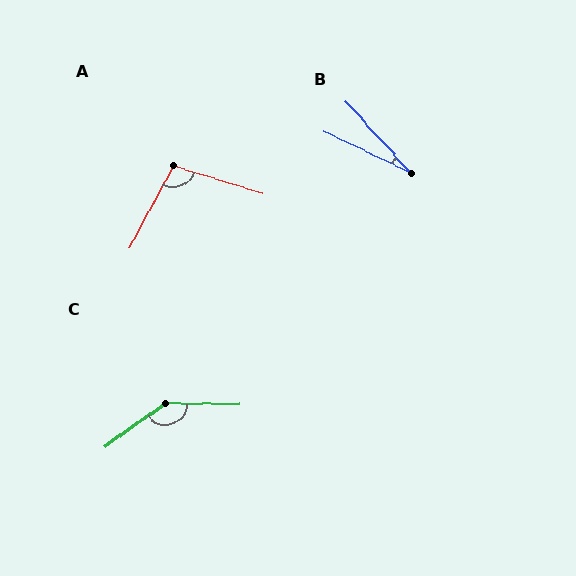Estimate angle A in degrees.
Approximately 101 degrees.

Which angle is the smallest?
B, at approximately 23 degrees.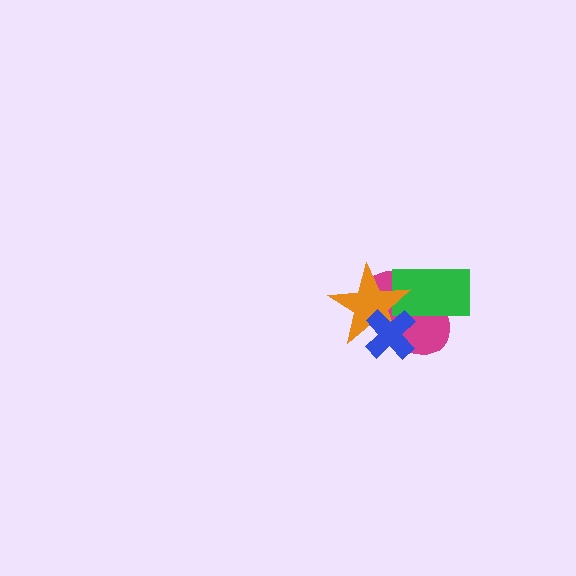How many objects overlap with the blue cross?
3 objects overlap with the blue cross.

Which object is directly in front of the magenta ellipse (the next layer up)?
The green rectangle is directly in front of the magenta ellipse.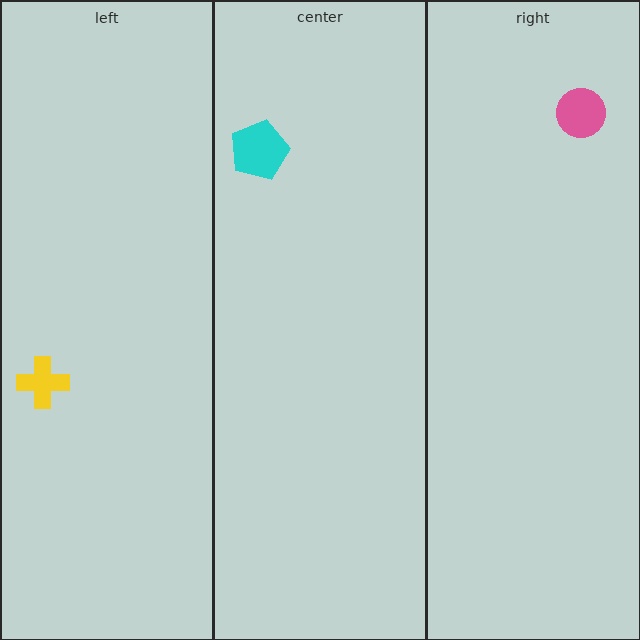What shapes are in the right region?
The pink circle.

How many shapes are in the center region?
1.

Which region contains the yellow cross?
The left region.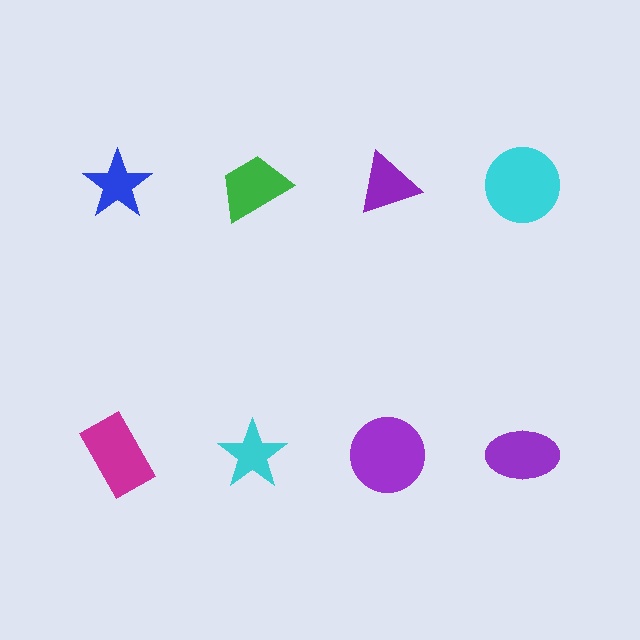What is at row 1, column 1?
A blue star.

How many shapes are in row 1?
4 shapes.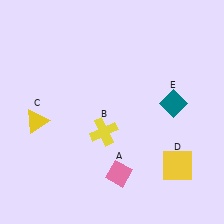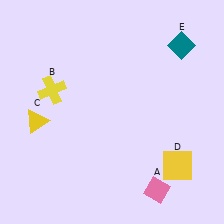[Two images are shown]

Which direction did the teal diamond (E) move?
The teal diamond (E) moved up.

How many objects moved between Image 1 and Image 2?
3 objects moved between the two images.